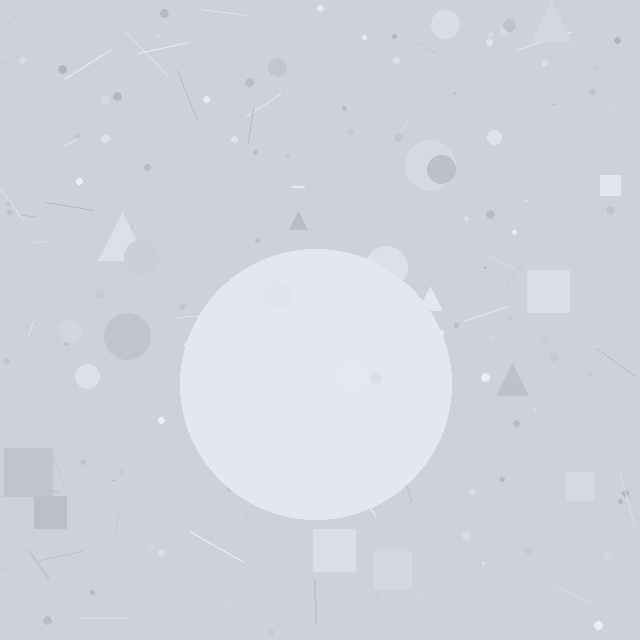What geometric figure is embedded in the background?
A circle is embedded in the background.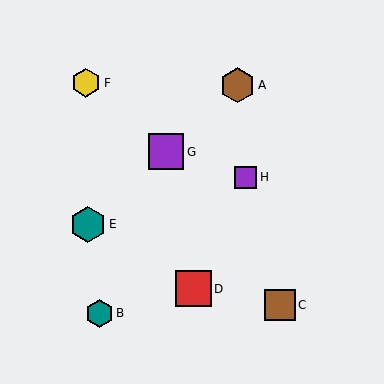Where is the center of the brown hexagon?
The center of the brown hexagon is at (237, 85).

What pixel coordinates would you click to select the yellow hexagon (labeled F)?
Click at (86, 83) to select the yellow hexagon F.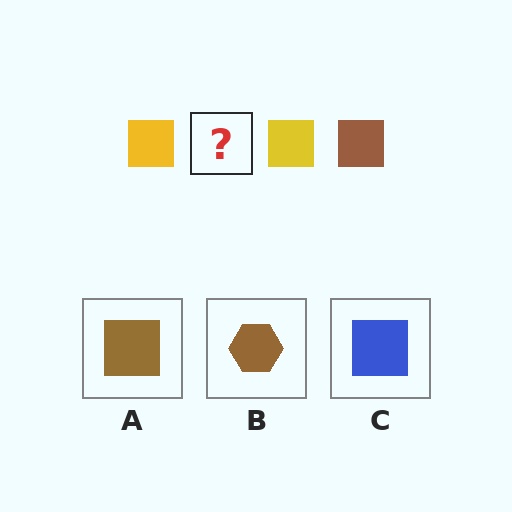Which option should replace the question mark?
Option A.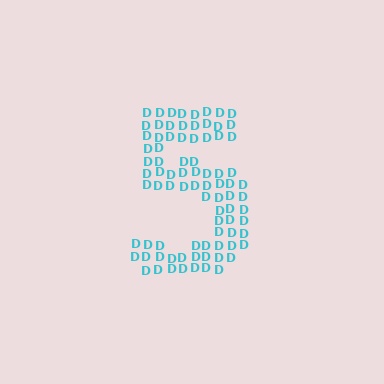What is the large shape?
The large shape is the digit 5.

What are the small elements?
The small elements are letter D's.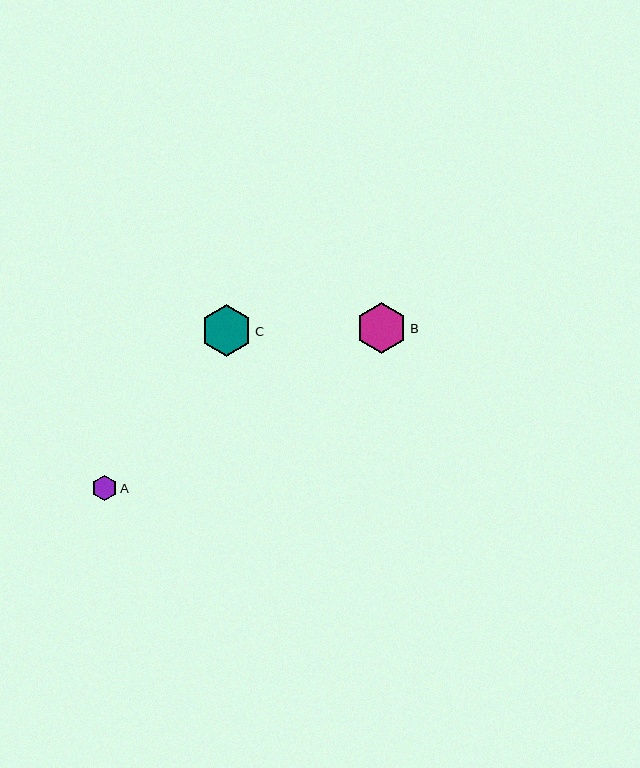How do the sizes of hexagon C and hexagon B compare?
Hexagon C and hexagon B are approximately the same size.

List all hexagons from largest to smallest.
From largest to smallest: C, B, A.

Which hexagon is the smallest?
Hexagon A is the smallest with a size of approximately 26 pixels.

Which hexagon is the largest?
Hexagon C is the largest with a size of approximately 52 pixels.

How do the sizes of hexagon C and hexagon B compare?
Hexagon C and hexagon B are approximately the same size.